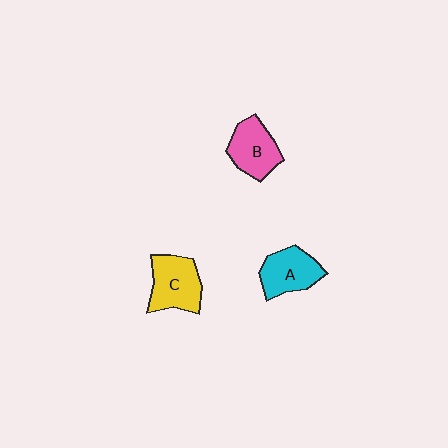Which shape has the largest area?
Shape C (yellow).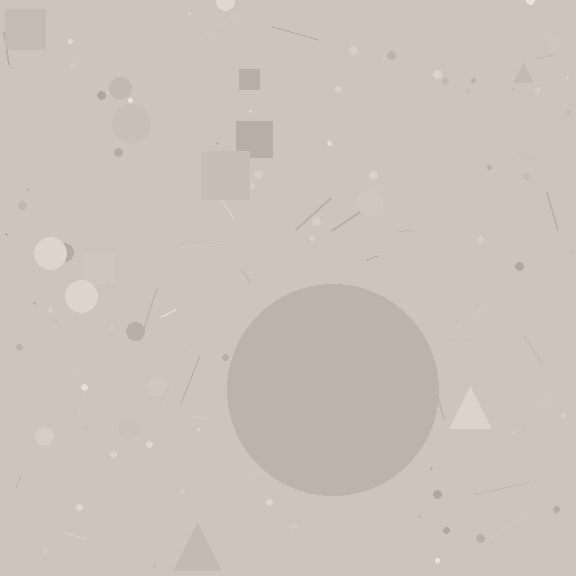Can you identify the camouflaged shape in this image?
The camouflaged shape is a circle.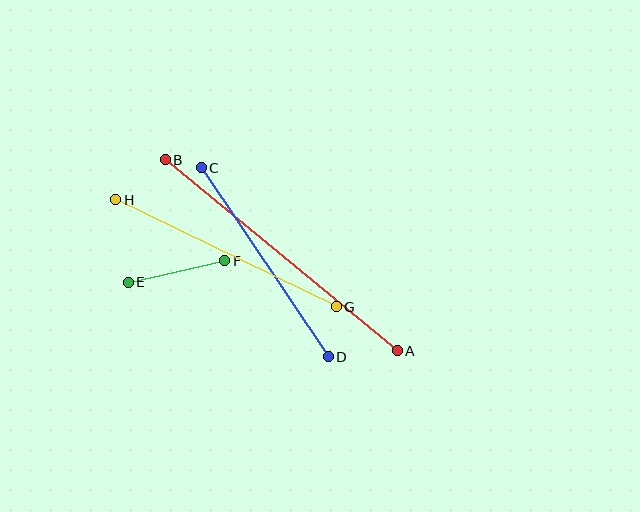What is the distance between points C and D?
The distance is approximately 228 pixels.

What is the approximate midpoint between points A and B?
The midpoint is at approximately (281, 255) pixels.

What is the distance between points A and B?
The distance is approximately 300 pixels.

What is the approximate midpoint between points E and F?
The midpoint is at approximately (177, 271) pixels.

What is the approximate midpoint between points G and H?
The midpoint is at approximately (226, 253) pixels.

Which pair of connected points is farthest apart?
Points A and B are farthest apart.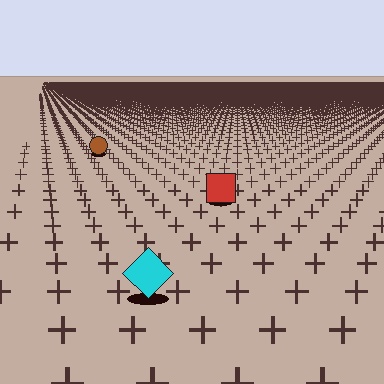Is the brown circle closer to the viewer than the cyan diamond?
No. The cyan diamond is closer — you can tell from the texture gradient: the ground texture is coarser near it.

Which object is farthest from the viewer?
The brown circle is farthest from the viewer. It appears smaller and the ground texture around it is denser.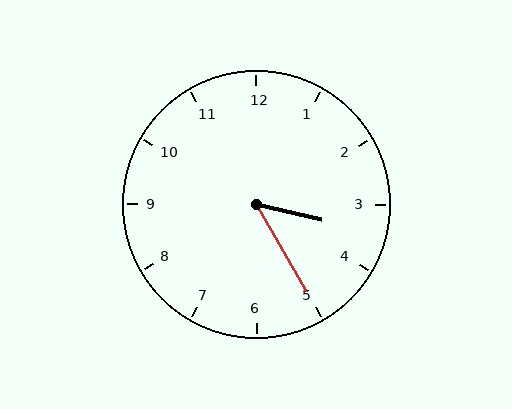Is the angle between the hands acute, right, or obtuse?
It is acute.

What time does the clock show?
3:25.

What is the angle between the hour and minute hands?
Approximately 48 degrees.